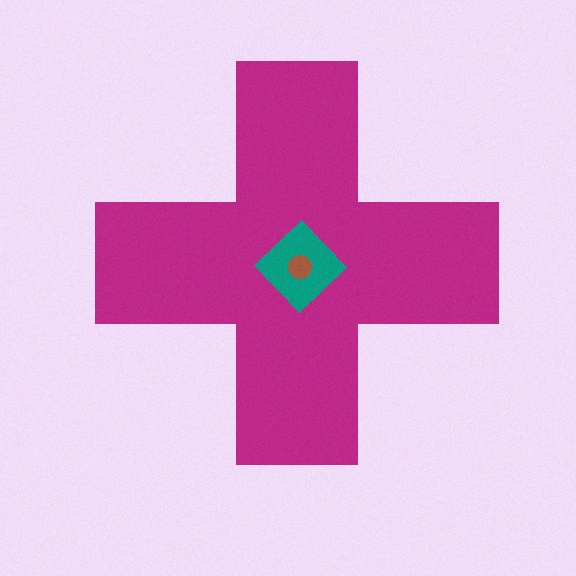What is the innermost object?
The brown circle.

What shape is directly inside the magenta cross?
The teal diamond.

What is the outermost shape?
The magenta cross.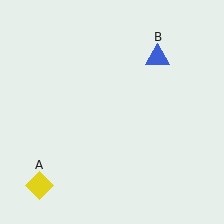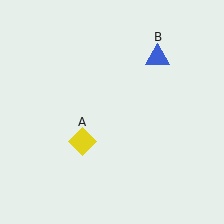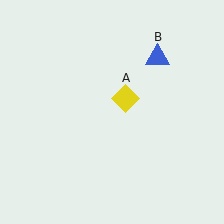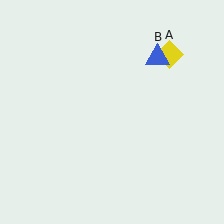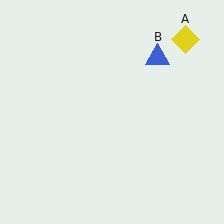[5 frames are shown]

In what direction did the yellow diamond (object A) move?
The yellow diamond (object A) moved up and to the right.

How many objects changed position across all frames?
1 object changed position: yellow diamond (object A).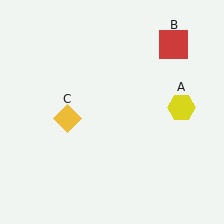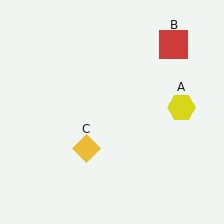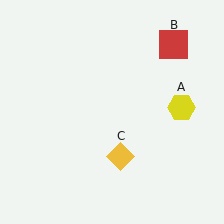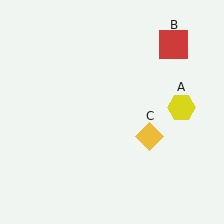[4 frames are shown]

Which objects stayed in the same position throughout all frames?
Yellow hexagon (object A) and red square (object B) remained stationary.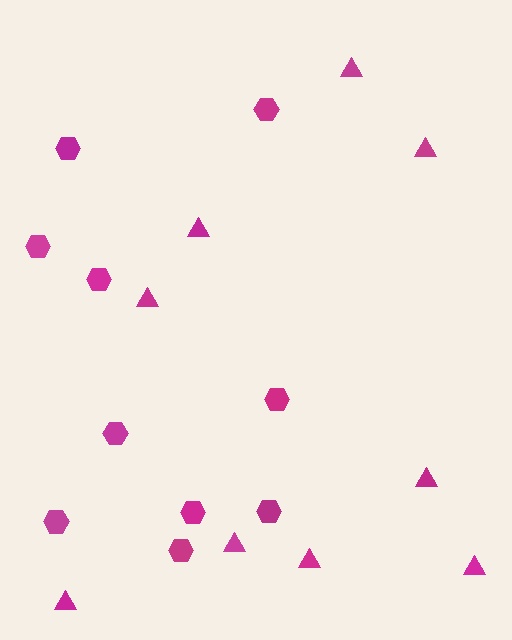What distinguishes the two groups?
There are 2 groups: one group of triangles (9) and one group of hexagons (10).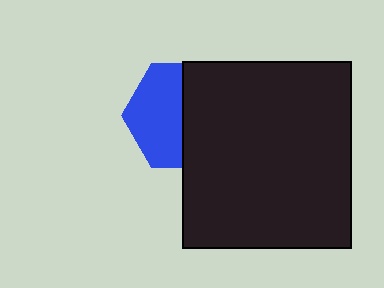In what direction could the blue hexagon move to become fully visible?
The blue hexagon could move left. That would shift it out from behind the black rectangle entirely.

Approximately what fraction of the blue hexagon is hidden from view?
Roughly 50% of the blue hexagon is hidden behind the black rectangle.